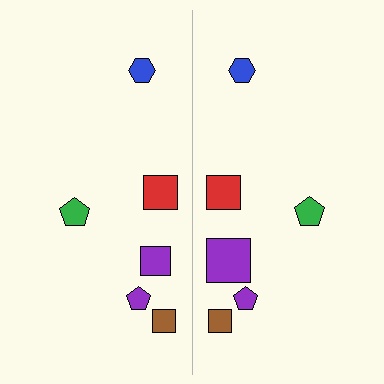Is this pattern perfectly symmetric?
No, the pattern is not perfectly symmetric. The purple square on the right side has a different size than its mirror counterpart.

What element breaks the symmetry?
The purple square on the right side has a different size than its mirror counterpart.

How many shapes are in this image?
There are 12 shapes in this image.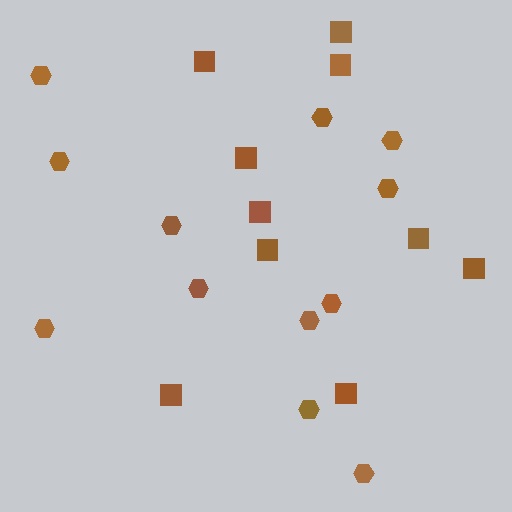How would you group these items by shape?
There are 2 groups: one group of hexagons (12) and one group of squares (10).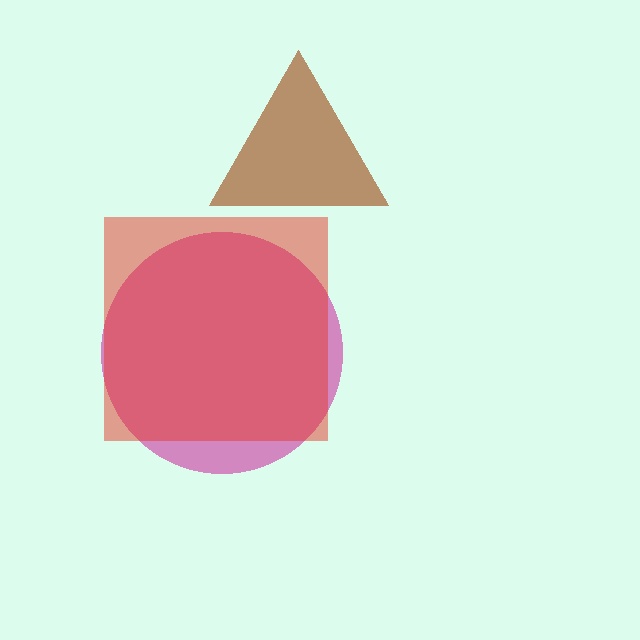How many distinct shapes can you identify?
There are 3 distinct shapes: a magenta circle, a brown triangle, a red square.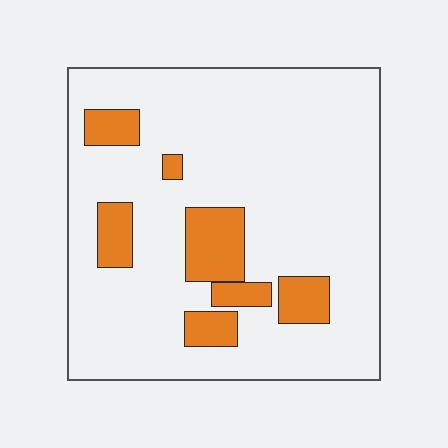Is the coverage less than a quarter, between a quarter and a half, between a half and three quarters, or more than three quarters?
Less than a quarter.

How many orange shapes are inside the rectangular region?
7.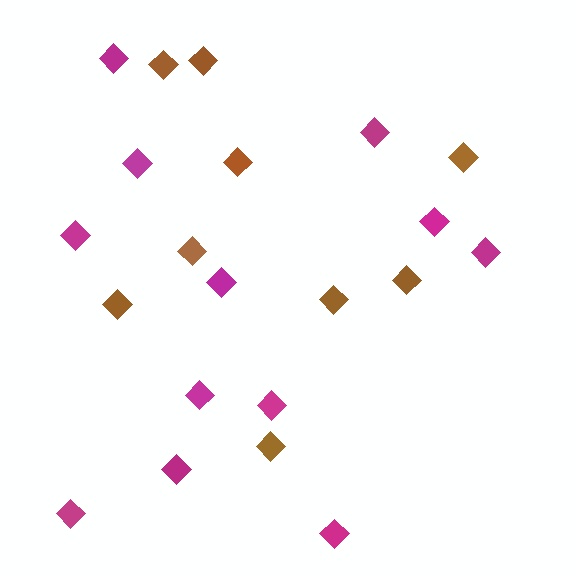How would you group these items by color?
There are 2 groups: one group of brown diamonds (9) and one group of magenta diamonds (12).